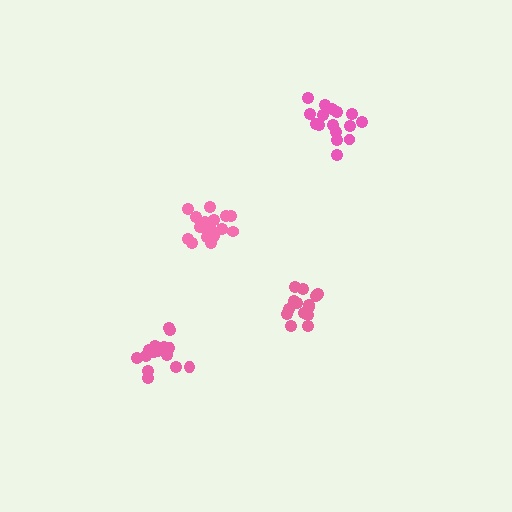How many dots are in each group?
Group 1: 19 dots, Group 2: 15 dots, Group 3: 14 dots, Group 4: 16 dots (64 total).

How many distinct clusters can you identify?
There are 4 distinct clusters.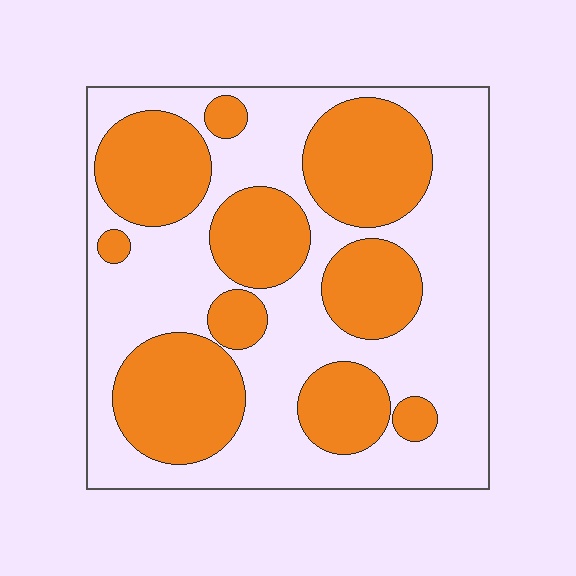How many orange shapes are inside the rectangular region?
10.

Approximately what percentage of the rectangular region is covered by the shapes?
Approximately 40%.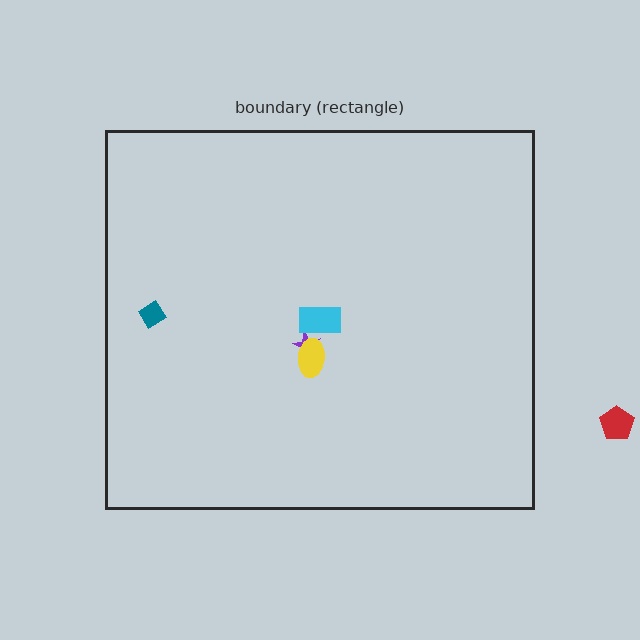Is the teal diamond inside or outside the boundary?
Inside.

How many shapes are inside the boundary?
4 inside, 1 outside.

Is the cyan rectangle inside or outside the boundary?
Inside.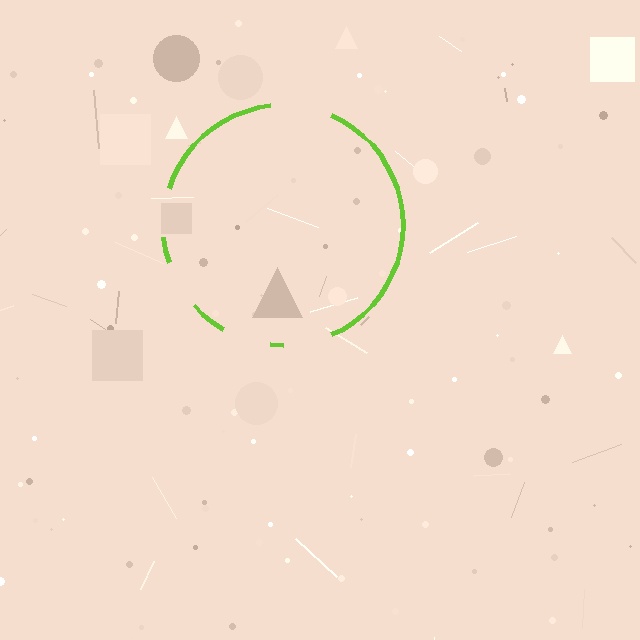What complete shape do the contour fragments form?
The contour fragments form a circle.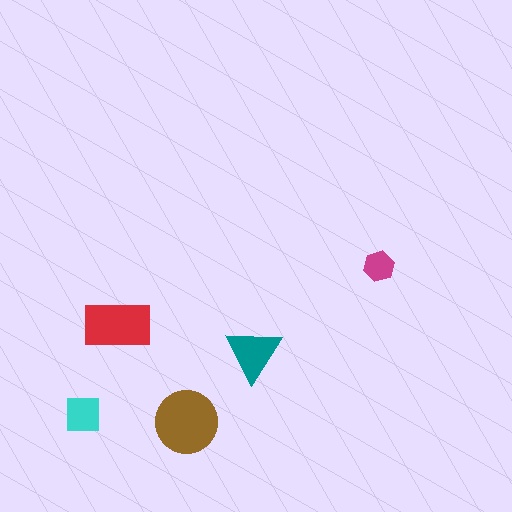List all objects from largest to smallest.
The brown circle, the red rectangle, the teal triangle, the cyan square, the magenta hexagon.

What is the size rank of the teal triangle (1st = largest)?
3rd.